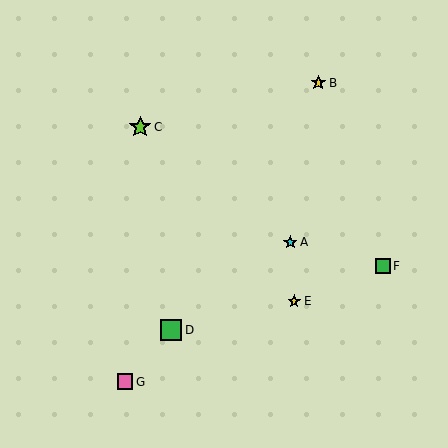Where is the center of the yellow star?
The center of the yellow star is at (294, 301).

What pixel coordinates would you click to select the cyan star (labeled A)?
Click at (290, 242) to select the cyan star A.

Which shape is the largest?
The lime star (labeled C) is the largest.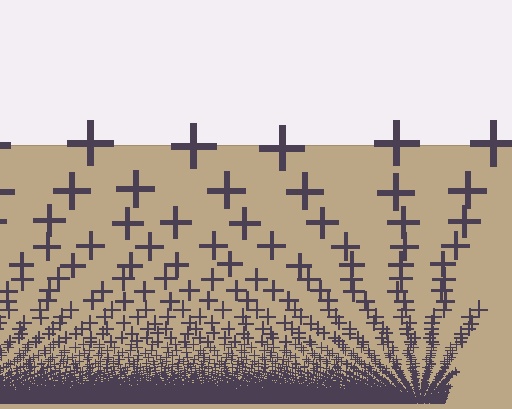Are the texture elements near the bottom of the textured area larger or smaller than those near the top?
Smaller. The gradient is inverted — elements near the bottom are smaller and denser.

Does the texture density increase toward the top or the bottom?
Density increases toward the bottom.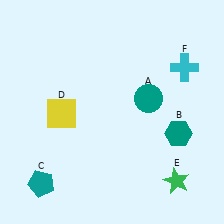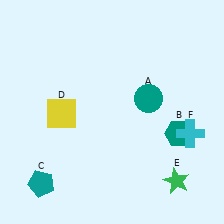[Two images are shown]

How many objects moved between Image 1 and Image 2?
1 object moved between the two images.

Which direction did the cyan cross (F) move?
The cyan cross (F) moved down.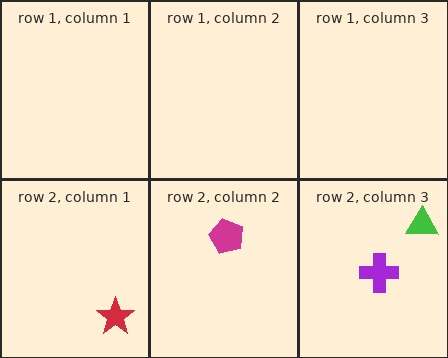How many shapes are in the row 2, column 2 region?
1.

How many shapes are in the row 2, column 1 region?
1.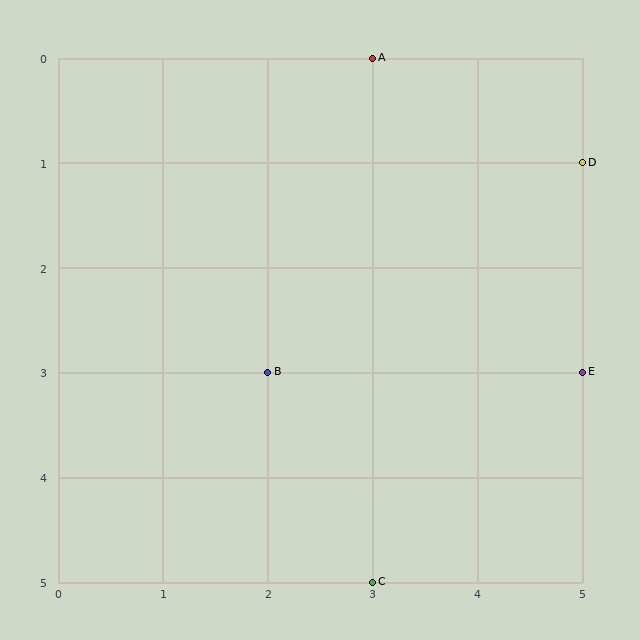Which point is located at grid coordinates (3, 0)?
Point A is at (3, 0).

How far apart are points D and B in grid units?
Points D and B are 3 columns and 2 rows apart (about 3.6 grid units diagonally).